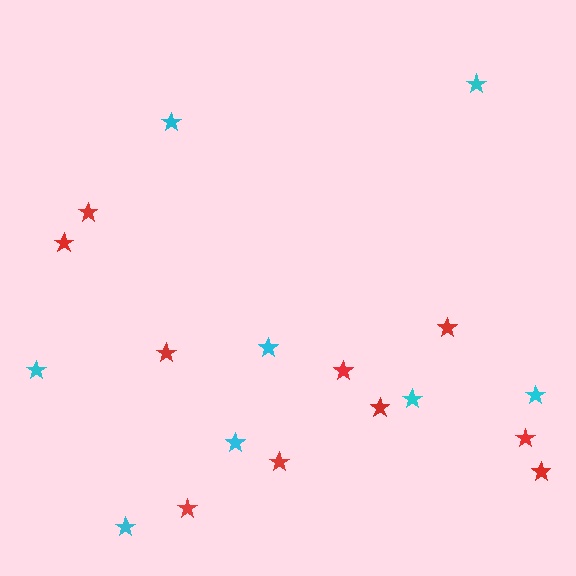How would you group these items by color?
There are 2 groups: one group of red stars (10) and one group of cyan stars (8).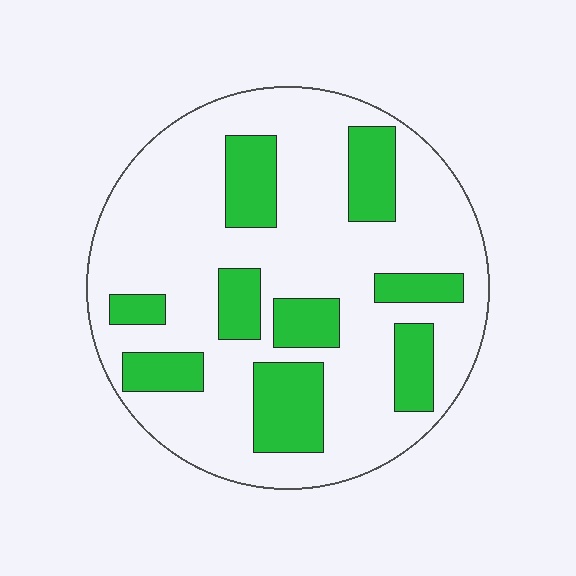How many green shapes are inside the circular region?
9.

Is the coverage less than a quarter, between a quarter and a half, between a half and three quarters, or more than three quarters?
Between a quarter and a half.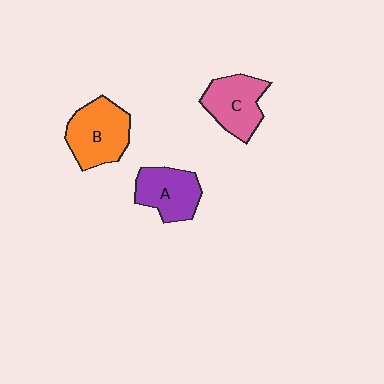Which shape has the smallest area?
Shape A (purple).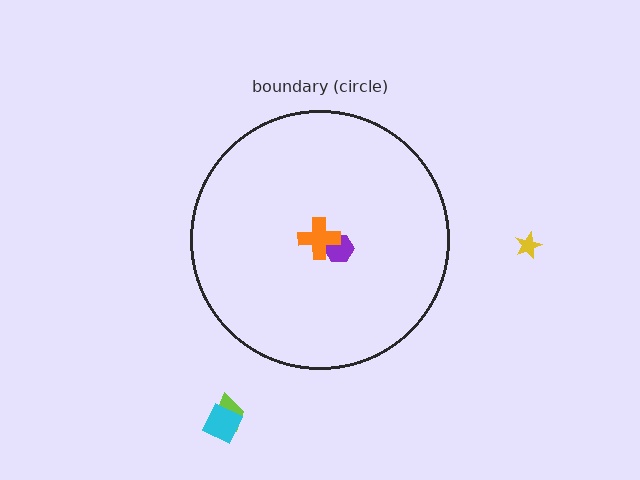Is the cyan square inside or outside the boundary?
Outside.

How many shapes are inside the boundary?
2 inside, 3 outside.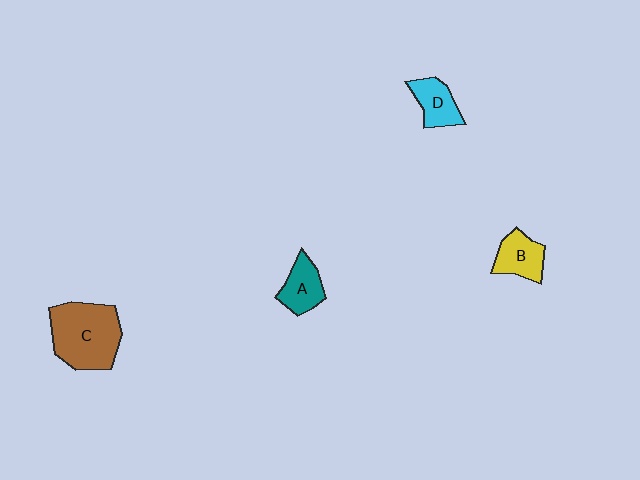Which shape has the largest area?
Shape C (brown).